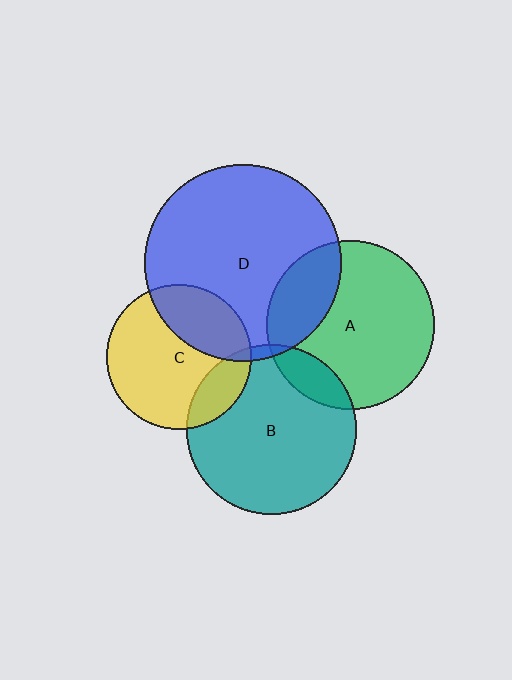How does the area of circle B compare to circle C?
Approximately 1.4 times.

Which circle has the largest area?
Circle D (blue).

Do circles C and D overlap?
Yes.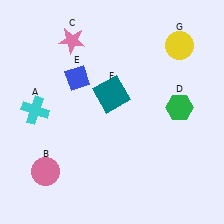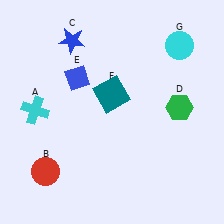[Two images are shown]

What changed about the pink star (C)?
In Image 1, C is pink. In Image 2, it changed to blue.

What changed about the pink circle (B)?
In Image 1, B is pink. In Image 2, it changed to red.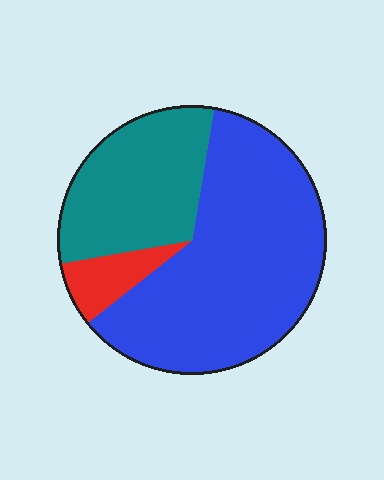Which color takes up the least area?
Red, at roughly 10%.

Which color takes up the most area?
Blue, at roughly 60%.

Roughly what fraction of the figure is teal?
Teal takes up between a quarter and a half of the figure.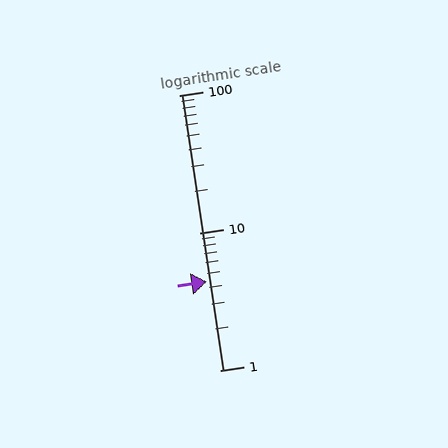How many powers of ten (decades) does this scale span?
The scale spans 2 decades, from 1 to 100.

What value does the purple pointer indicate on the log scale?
The pointer indicates approximately 4.4.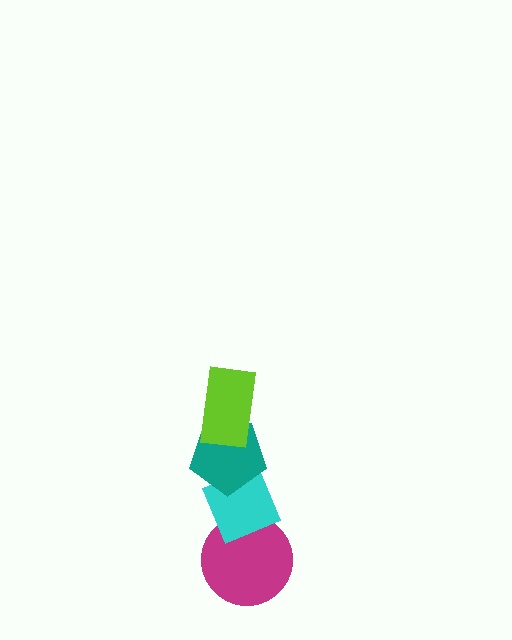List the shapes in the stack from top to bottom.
From top to bottom: the lime rectangle, the teal pentagon, the cyan diamond, the magenta circle.